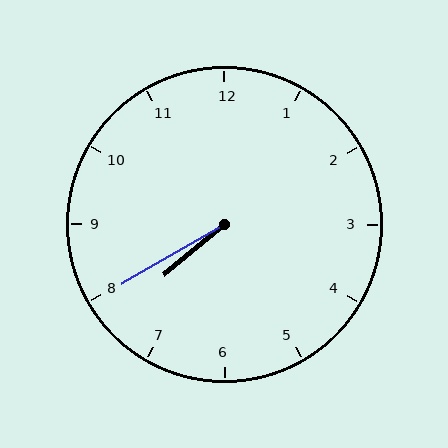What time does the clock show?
7:40.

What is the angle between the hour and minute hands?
Approximately 10 degrees.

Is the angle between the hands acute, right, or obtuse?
It is acute.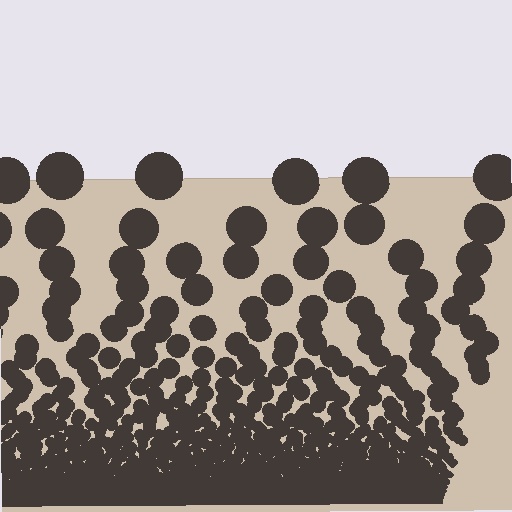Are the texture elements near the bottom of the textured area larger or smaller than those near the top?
Smaller. The gradient is inverted — elements near the bottom are smaller and denser.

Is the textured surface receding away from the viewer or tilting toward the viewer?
The surface appears to tilt toward the viewer. Texture elements get larger and sparser toward the top.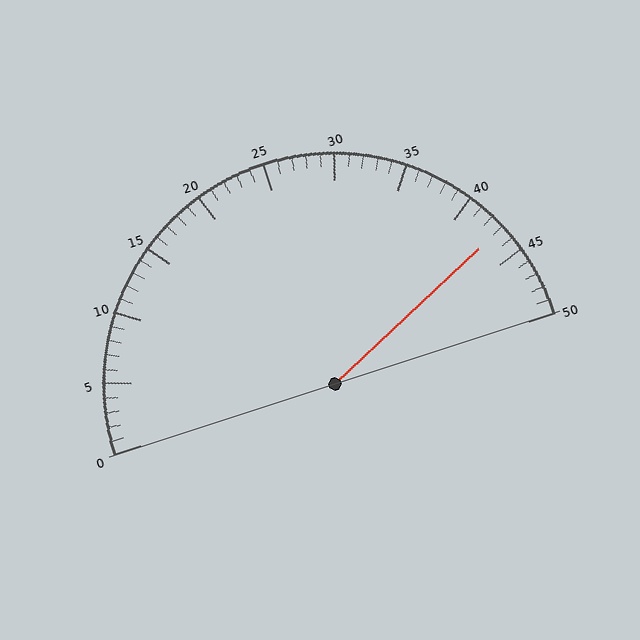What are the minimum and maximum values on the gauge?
The gauge ranges from 0 to 50.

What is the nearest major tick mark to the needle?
The nearest major tick mark is 45.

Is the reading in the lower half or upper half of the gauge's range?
The reading is in the upper half of the range (0 to 50).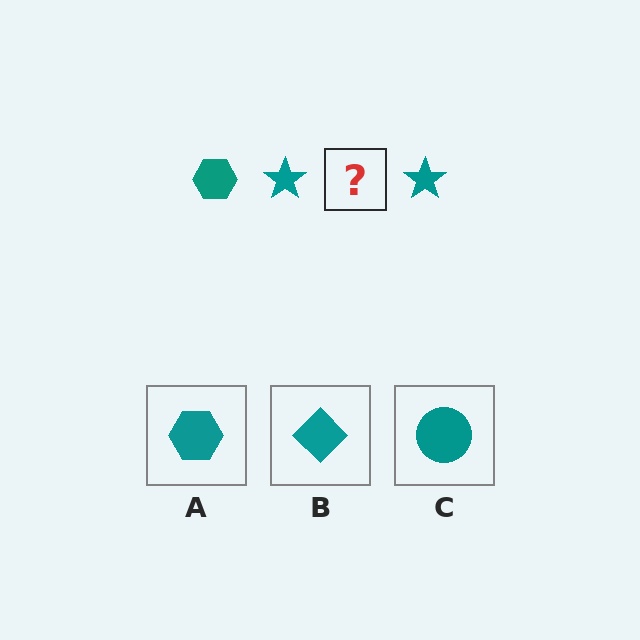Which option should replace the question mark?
Option A.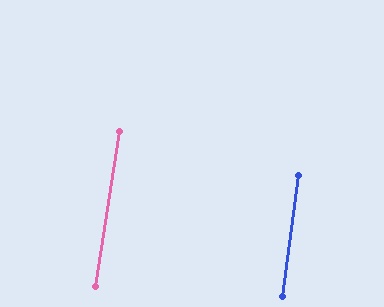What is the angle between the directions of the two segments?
Approximately 1 degree.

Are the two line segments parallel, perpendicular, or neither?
Parallel — their directions differ by only 1.3°.